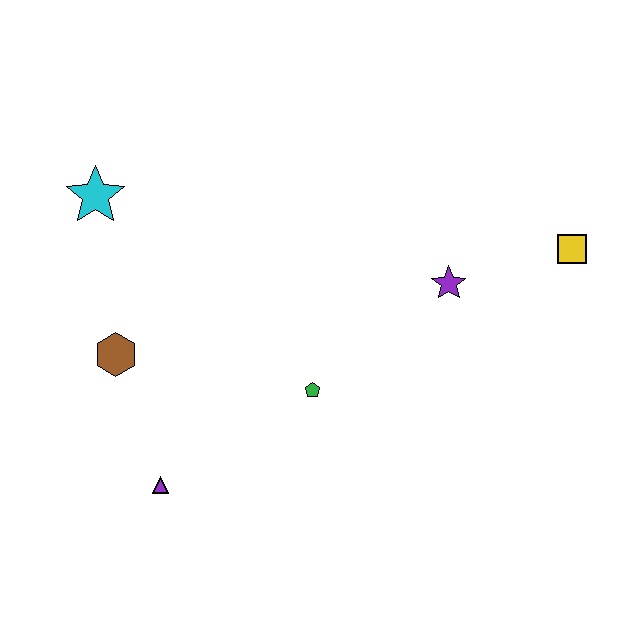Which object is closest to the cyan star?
The brown hexagon is closest to the cyan star.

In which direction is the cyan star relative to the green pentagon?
The cyan star is to the left of the green pentagon.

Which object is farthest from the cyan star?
The yellow square is farthest from the cyan star.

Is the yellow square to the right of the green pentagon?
Yes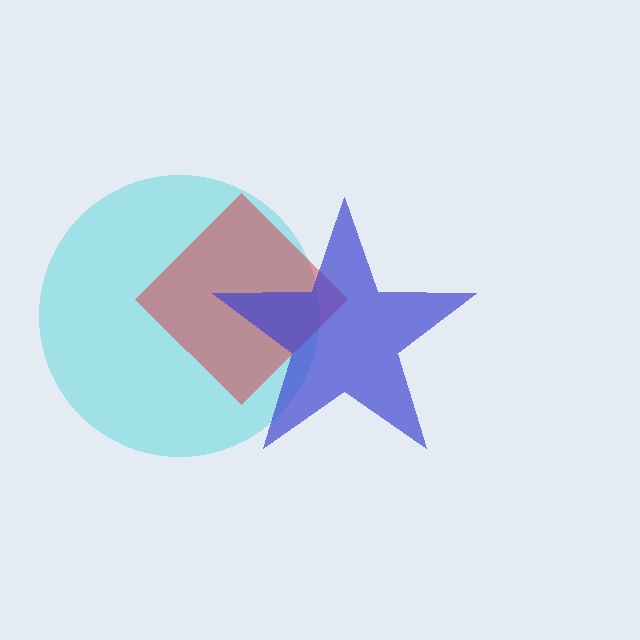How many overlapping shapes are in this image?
There are 3 overlapping shapes in the image.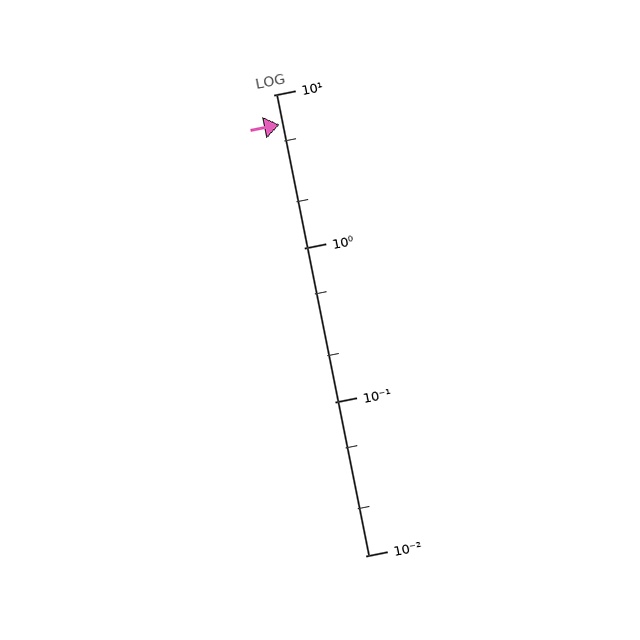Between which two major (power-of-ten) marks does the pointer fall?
The pointer is between 1 and 10.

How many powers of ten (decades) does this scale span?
The scale spans 3 decades, from 0.01 to 10.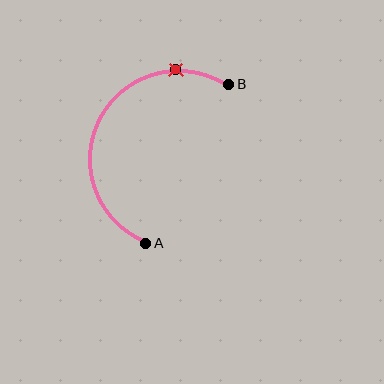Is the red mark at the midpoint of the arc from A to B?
No. The red mark lies on the arc but is closer to endpoint B. The arc midpoint would be at the point on the curve equidistant along the arc from both A and B.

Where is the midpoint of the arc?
The arc midpoint is the point on the curve farthest from the straight line joining A and B. It sits to the left of that line.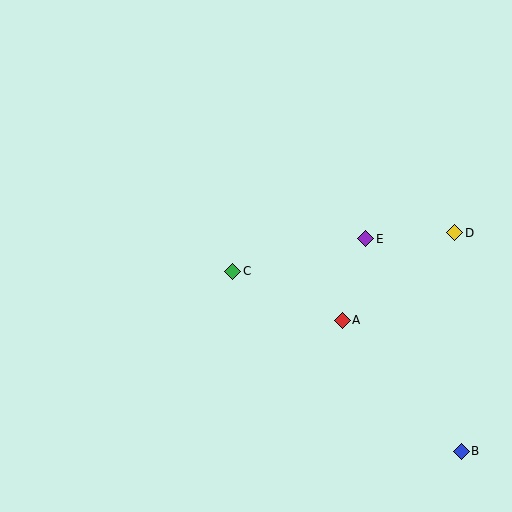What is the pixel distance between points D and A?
The distance between D and A is 142 pixels.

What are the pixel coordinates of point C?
Point C is at (233, 271).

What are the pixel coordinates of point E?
Point E is at (366, 239).